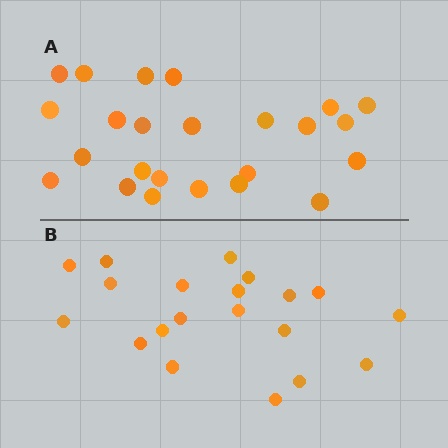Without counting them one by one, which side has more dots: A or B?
Region A (the top region) has more dots.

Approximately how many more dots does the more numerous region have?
Region A has about 4 more dots than region B.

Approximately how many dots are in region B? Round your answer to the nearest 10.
About 20 dots.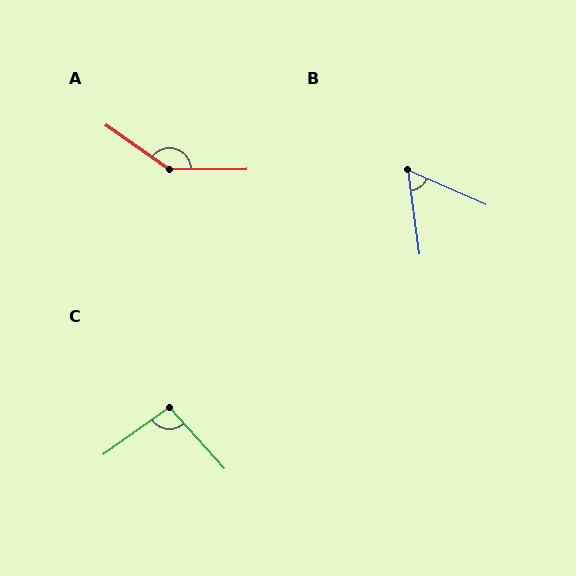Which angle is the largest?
A, at approximately 144 degrees.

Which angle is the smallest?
B, at approximately 58 degrees.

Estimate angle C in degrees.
Approximately 97 degrees.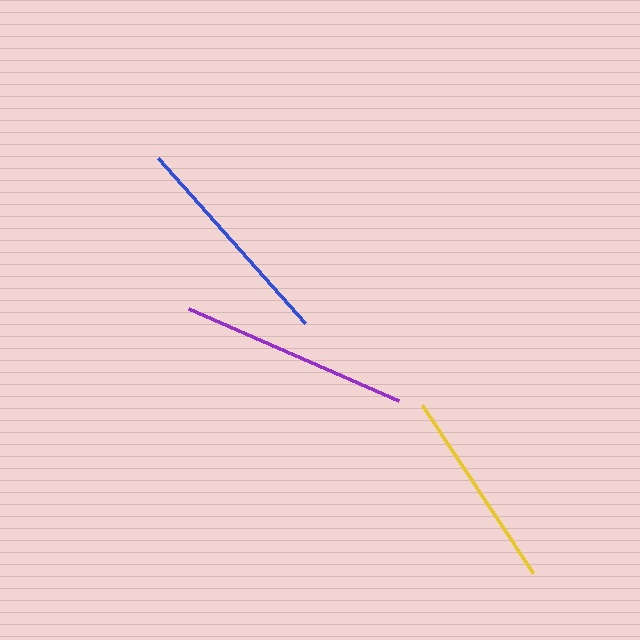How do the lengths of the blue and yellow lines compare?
The blue and yellow lines are approximately the same length.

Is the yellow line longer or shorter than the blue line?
The blue line is longer than the yellow line.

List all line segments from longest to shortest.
From longest to shortest: purple, blue, yellow.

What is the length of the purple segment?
The purple segment is approximately 229 pixels long.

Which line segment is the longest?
The purple line is the longest at approximately 229 pixels.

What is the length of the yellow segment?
The yellow segment is approximately 201 pixels long.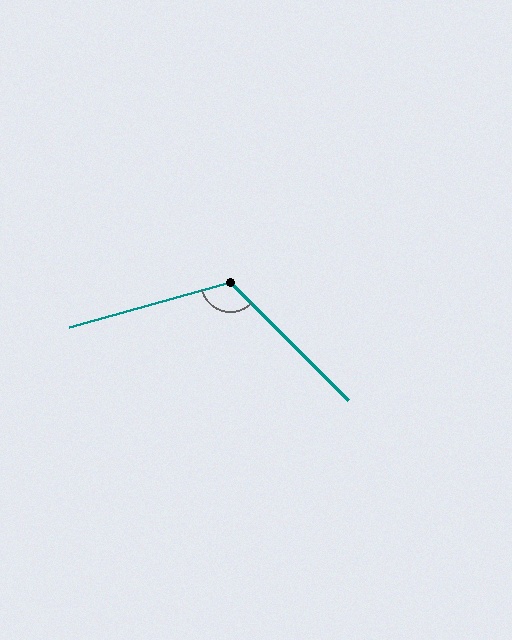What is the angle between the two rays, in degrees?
Approximately 119 degrees.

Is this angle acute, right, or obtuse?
It is obtuse.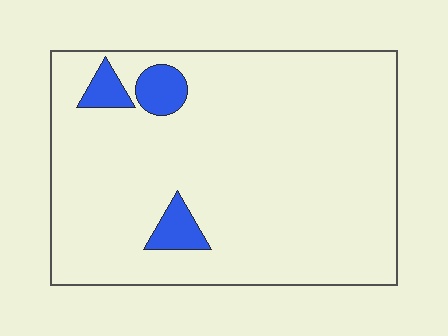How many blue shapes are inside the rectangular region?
3.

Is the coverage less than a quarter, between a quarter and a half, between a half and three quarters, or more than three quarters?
Less than a quarter.